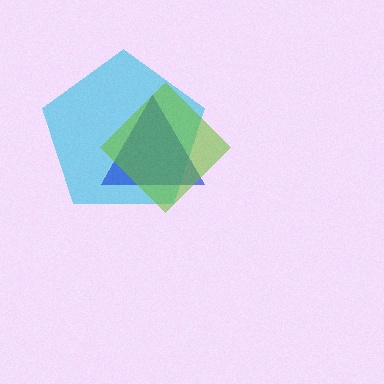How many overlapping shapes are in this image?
There are 3 overlapping shapes in the image.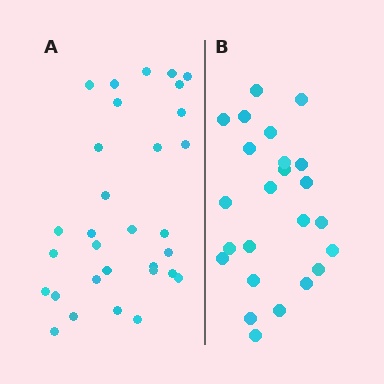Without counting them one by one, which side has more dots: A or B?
Region A (the left region) has more dots.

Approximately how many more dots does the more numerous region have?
Region A has roughly 8 or so more dots than region B.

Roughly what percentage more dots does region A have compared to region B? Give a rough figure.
About 30% more.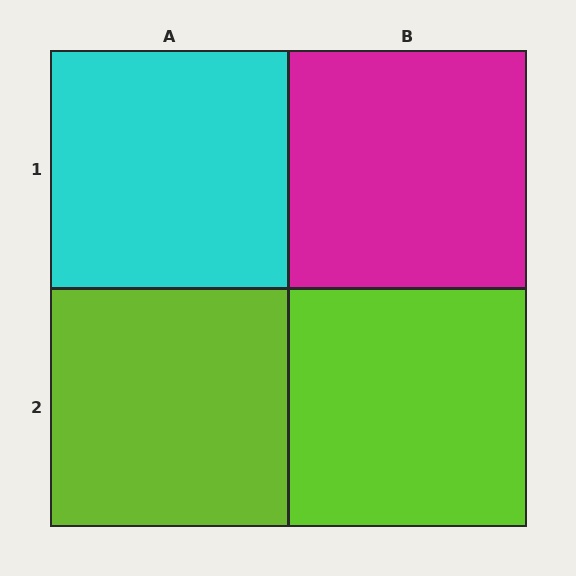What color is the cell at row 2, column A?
Lime.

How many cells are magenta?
1 cell is magenta.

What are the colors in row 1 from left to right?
Cyan, magenta.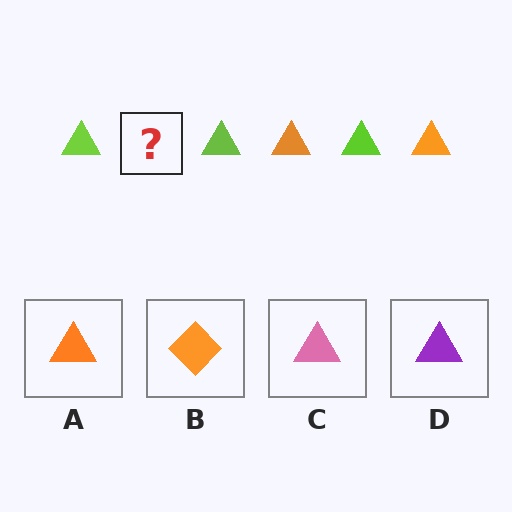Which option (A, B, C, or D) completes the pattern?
A.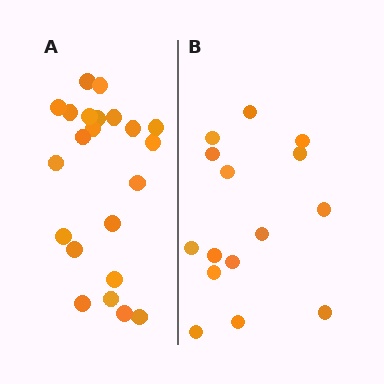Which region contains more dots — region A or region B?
Region A (the left region) has more dots.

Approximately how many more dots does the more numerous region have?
Region A has roughly 8 or so more dots than region B.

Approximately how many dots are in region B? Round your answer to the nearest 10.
About 20 dots. (The exact count is 15, which rounds to 20.)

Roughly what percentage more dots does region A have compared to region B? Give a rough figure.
About 45% more.